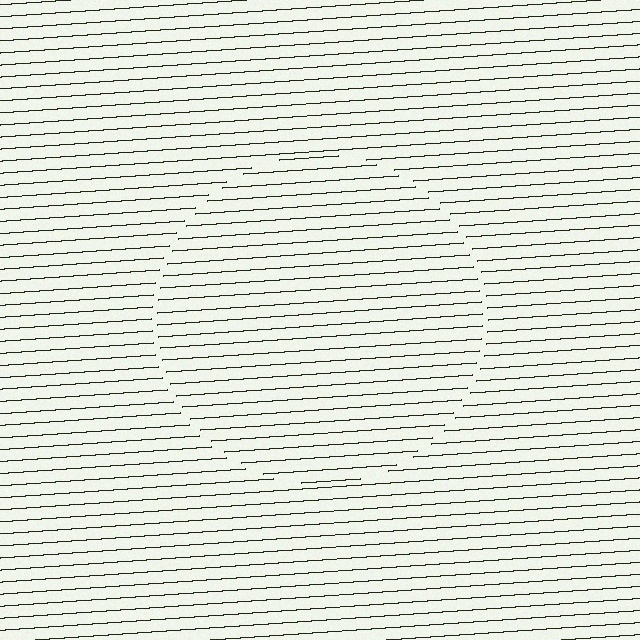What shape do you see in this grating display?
An illusory circle. The interior of the shape contains the same grating, shifted by half a period — the contour is defined by the phase discontinuity where line-ends from the inner and outer gratings abut.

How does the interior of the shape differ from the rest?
The interior of the shape contains the same grating, shifted by half a period — the contour is defined by the phase discontinuity where line-ends from the inner and outer gratings abut.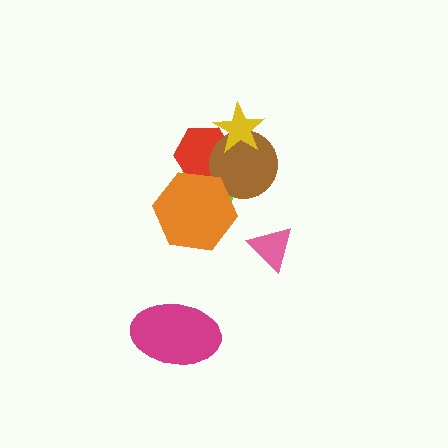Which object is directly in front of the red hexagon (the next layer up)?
The brown circle is directly in front of the red hexagon.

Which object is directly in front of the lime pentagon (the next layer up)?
The red hexagon is directly in front of the lime pentagon.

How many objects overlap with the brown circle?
4 objects overlap with the brown circle.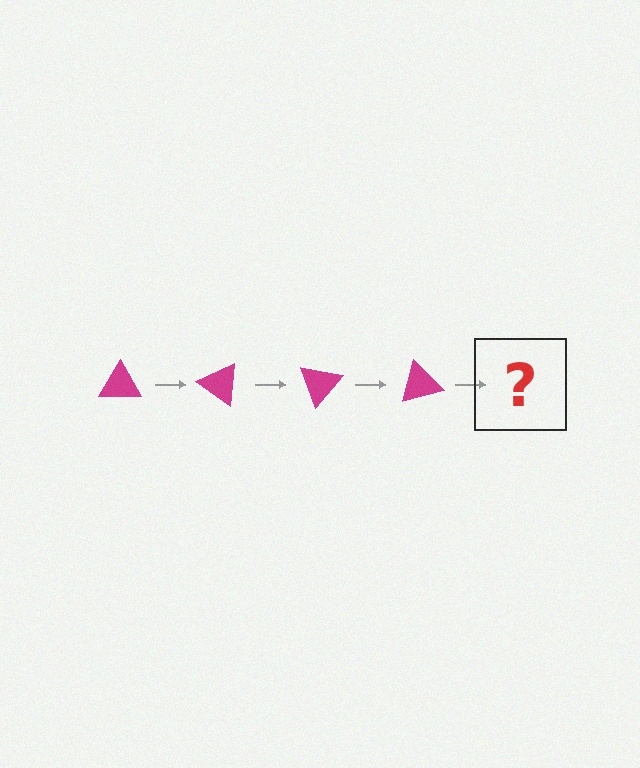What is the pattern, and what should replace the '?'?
The pattern is that the triangle rotates 35 degrees each step. The '?' should be a magenta triangle rotated 140 degrees.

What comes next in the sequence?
The next element should be a magenta triangle rotated 140 degrees.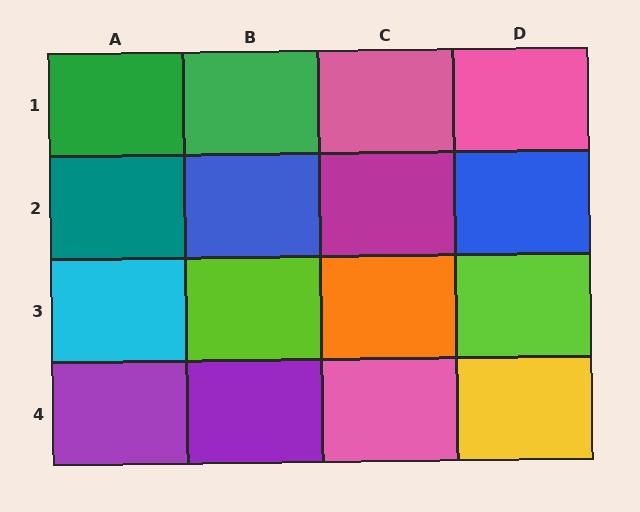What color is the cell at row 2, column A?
Teal.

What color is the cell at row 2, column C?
Magenta.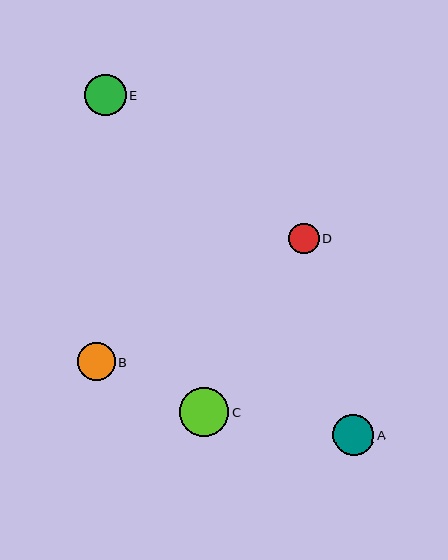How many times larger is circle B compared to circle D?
Circle B is approximately 1.2 times the size of circle D.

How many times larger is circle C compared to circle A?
Circle C is approximately 1.2 times the size of circle A.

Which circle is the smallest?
Circle D is the smallest with a size of approximately 31 pixels.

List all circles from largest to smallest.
From largest to smallest: C, E, A, B, D.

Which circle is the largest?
Circle C is the largest with a size of approximately 49 pixels.